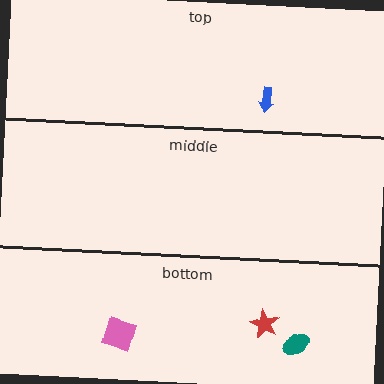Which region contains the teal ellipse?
The bottom region.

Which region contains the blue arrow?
The top region.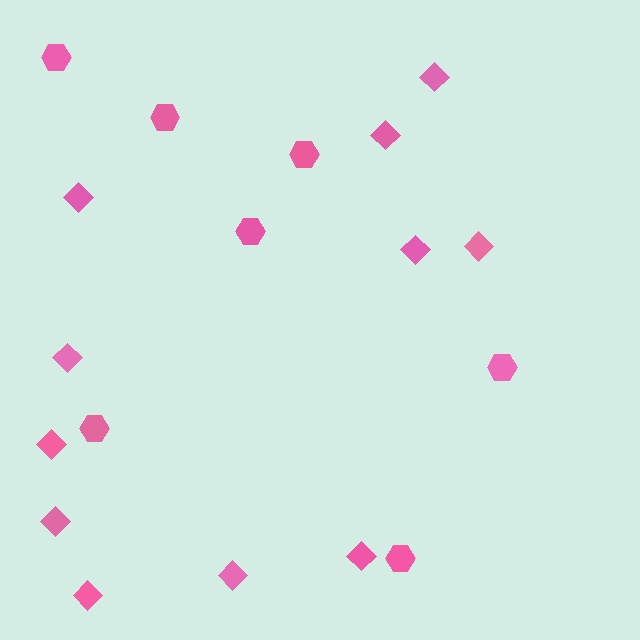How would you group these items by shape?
There are 2 groups: one group of diamonds (11) and one group of hexagons (7).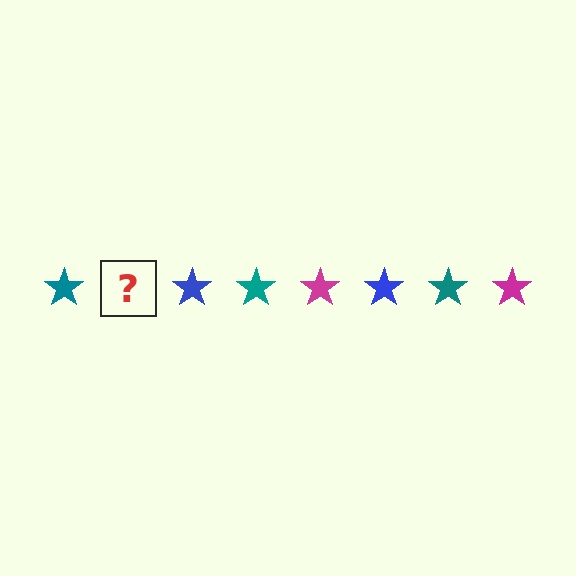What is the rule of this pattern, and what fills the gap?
The rule is that the pattern cycles through teal, magenta, blue stars. The gap should be filled with a magenta star.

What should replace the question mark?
The question mark should be replaced with a magenta star.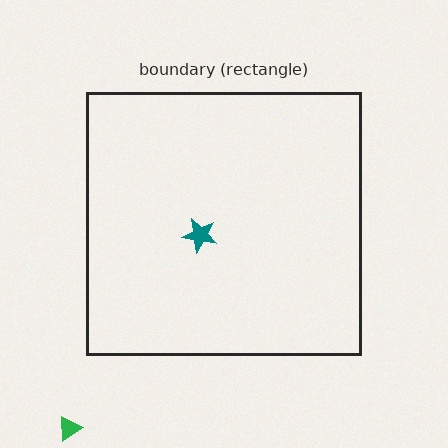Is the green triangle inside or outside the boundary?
Outside.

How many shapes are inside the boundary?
1 inside, 1 outside.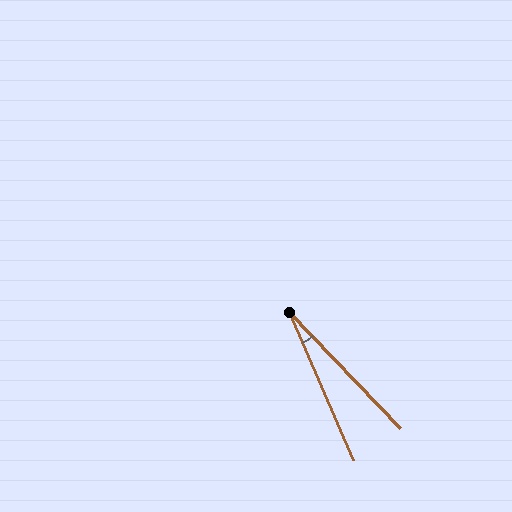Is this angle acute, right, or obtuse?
It is acute.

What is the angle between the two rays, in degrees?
Approximately 20 degrees.